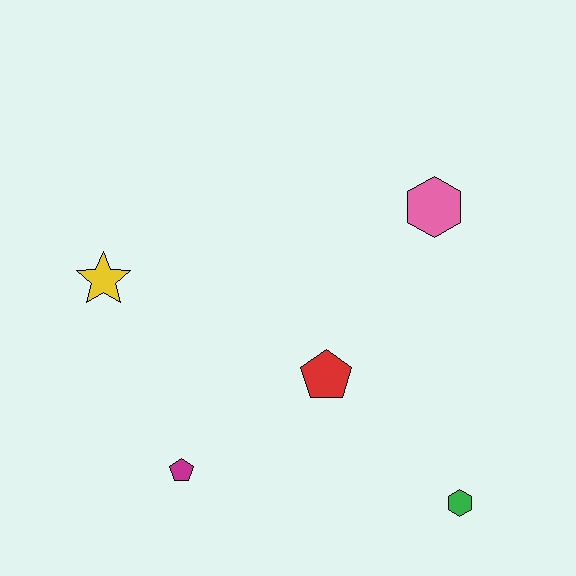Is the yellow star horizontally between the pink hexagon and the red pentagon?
No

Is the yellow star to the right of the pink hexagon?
No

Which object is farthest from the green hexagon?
The yellow star is farthest from the green hexagon.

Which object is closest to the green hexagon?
The red pentagon is closest to the green hexagon.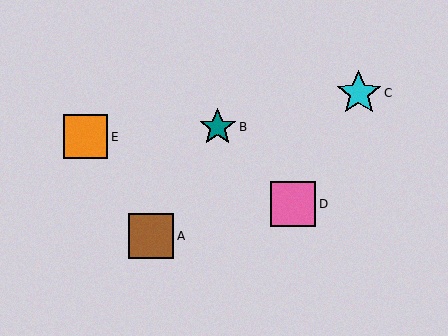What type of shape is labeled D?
Shape D is a pink square.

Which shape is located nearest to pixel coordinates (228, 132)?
The teal star (labeled B) at (218, 127) is nearest to that location.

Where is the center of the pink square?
The center of the pink square is at (293, 204).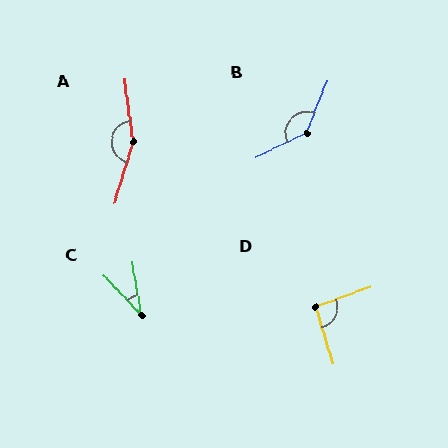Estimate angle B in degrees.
Approximately 137 degrees.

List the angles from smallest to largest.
C (34°), D (93°), B (137°), A (156°).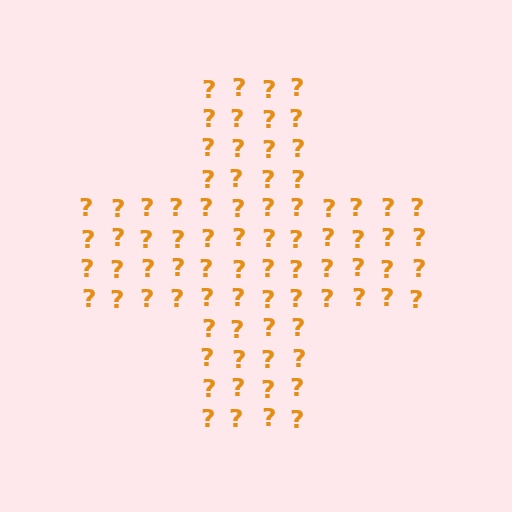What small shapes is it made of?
It is made of small question marks.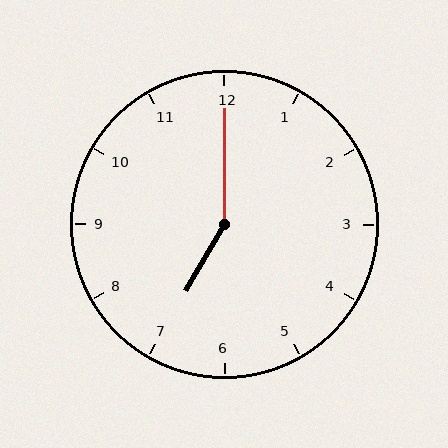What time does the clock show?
7:00.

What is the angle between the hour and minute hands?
Approximately 150 degrees.